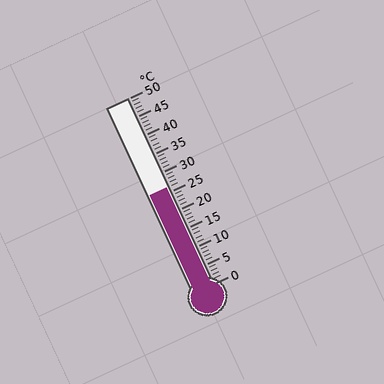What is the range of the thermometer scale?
The thermometer scale ranges from 0°C to 50°C.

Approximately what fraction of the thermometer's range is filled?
The thermometer is filled to approximately 50% of its range.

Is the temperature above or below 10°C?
The temperature is above 10°C.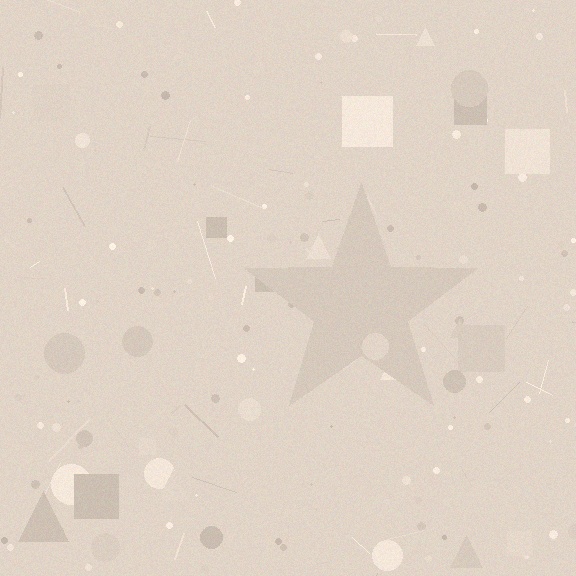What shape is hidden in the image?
A star is hidden in the image.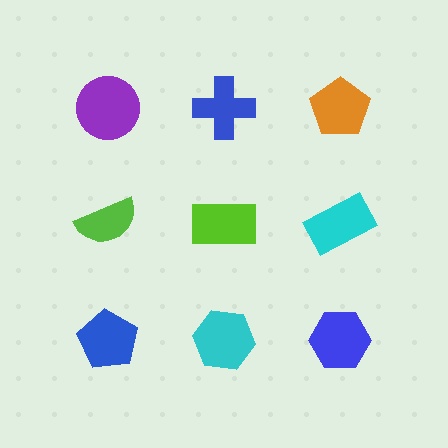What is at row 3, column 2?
A cyan hexagon.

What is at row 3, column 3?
A blue hexagon.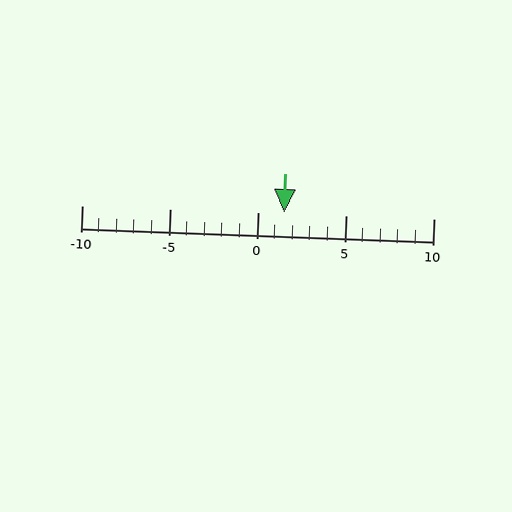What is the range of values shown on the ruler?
The ruler shows values from -10 to 10.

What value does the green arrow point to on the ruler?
The green arrow points to approximately 2.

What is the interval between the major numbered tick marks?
The major tick marks are spaced 5 units apart.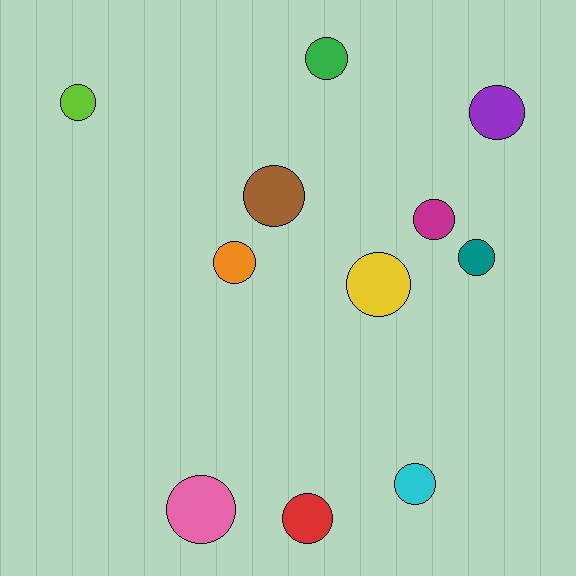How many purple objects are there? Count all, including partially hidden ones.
There is 1 purple object.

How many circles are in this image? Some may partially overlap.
There are 11 circles.